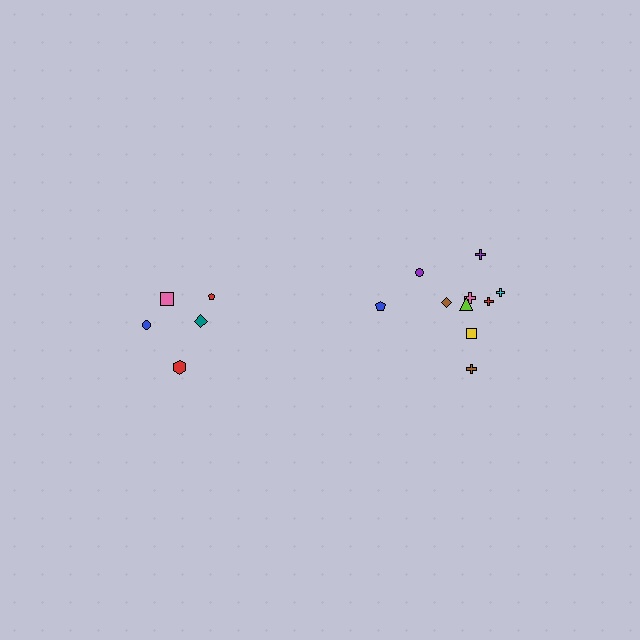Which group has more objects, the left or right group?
The right group.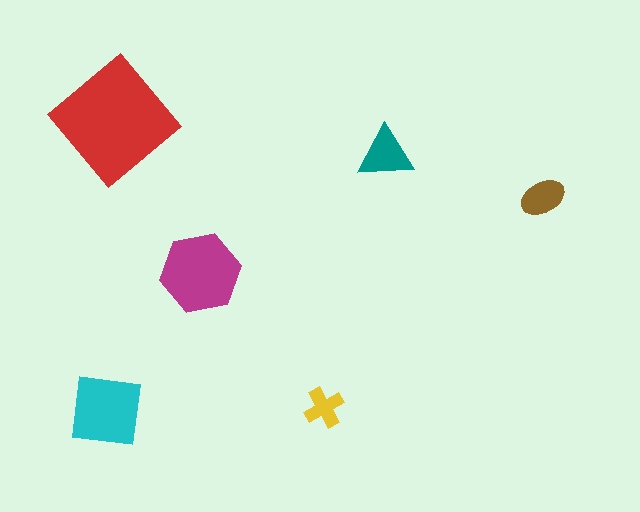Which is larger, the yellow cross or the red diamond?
The red diamond.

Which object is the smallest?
The yellow cross.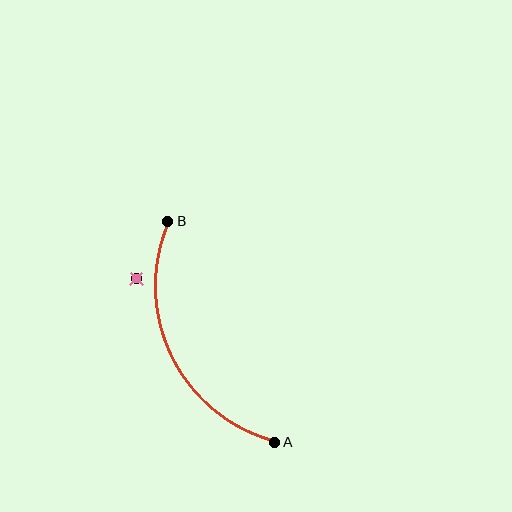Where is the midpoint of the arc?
The arc midpoint is the point on the curve farthest from the straight line joining A and B. It sits to the left of that line.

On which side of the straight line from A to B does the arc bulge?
The arc bulges to the left of the straight line connecting A and B.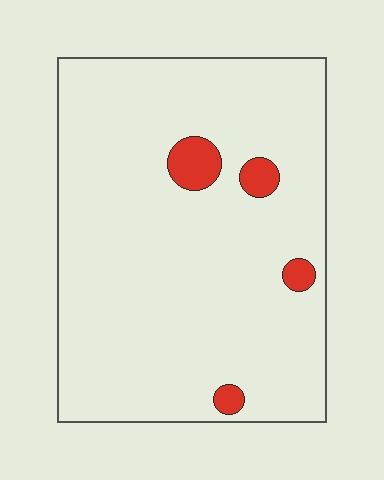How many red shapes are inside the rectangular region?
4.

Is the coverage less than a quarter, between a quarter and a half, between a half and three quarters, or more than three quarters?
Less than a quarter.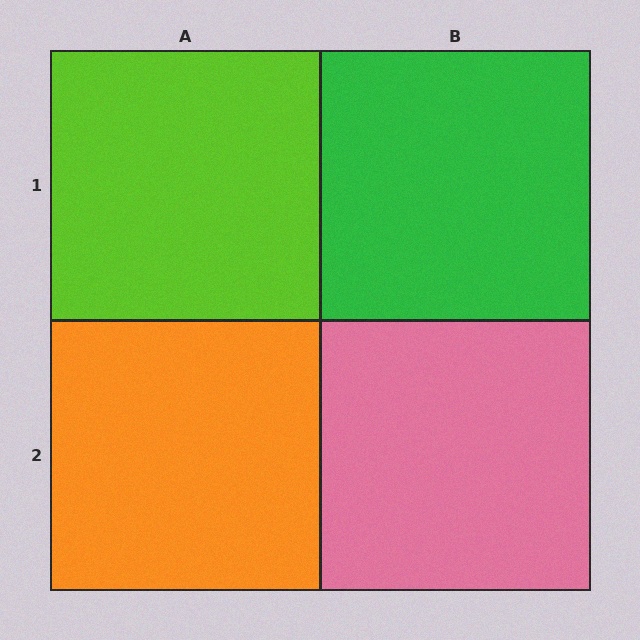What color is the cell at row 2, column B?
Pink.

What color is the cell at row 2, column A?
Orange.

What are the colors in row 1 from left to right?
Lime, green.